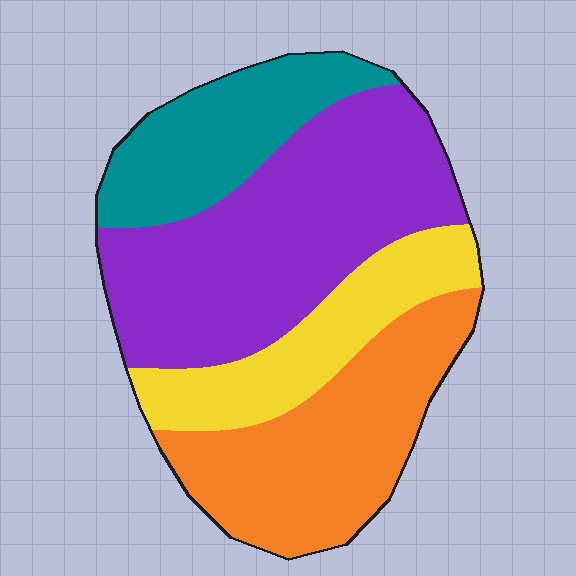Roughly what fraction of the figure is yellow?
Yellow covers about 15% of the figure.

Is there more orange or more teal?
Orange.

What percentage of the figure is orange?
Orange takes up about one quarter (1/4) of the figure.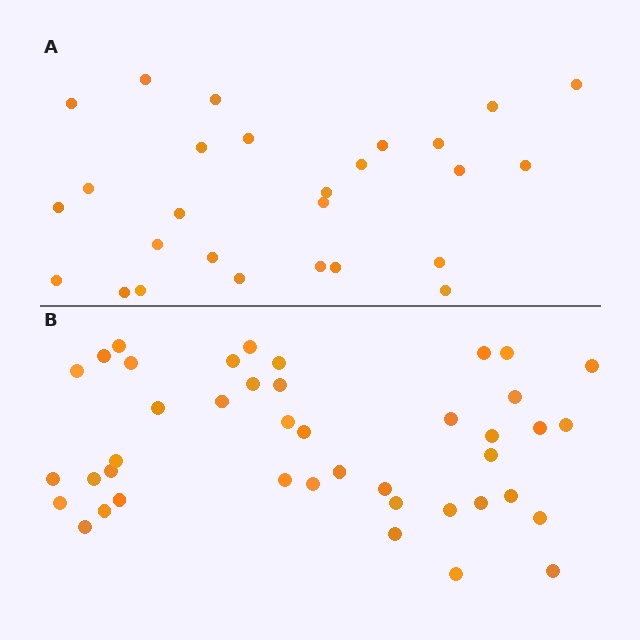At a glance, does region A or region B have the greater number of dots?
Region B (the bottom region) has more dots.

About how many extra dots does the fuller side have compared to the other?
Region B has approximately 15 more dots than region A.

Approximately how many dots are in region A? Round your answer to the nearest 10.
About 30 dots. (The exact count is 27, which rounds to 30.)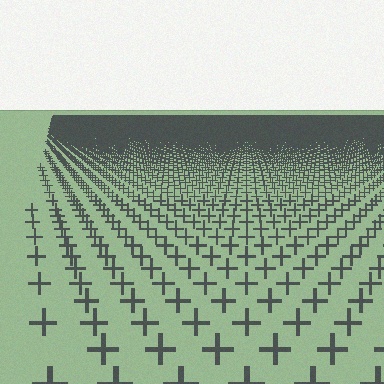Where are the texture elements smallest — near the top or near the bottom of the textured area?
Near the top.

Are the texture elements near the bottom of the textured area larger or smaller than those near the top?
Larger. Near the bottom, elements are closer to the viewer and appear at a bigger on-screen size.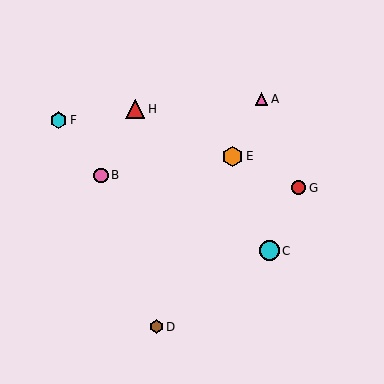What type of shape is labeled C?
Shape C is a cyan circle.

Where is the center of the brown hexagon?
The center of the brown hexagon is at (156, 327).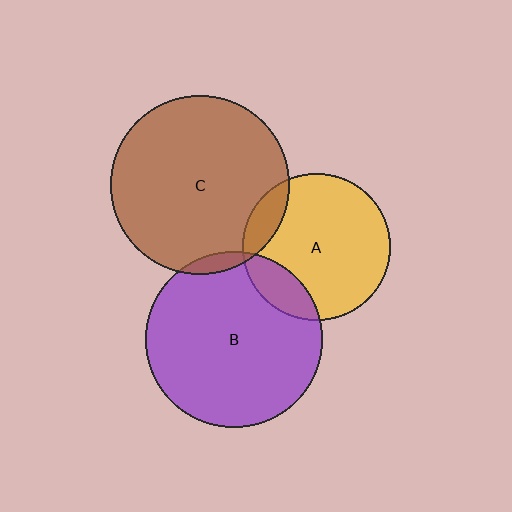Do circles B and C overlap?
Yes.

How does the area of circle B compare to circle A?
Approximately 1.4 times.